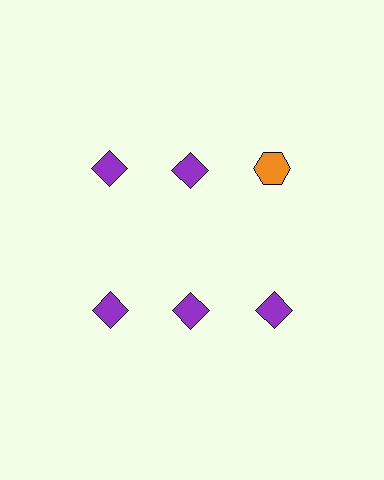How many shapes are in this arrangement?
There are 6 shapes arranged in a grid pattern.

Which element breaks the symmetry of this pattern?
The orange hexagon in the top row, center column breaks the symmetry. All other shapes are purple diamonds.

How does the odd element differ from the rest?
It differs in both color (orange instead of purple) and shape (hexagon instead of diamond).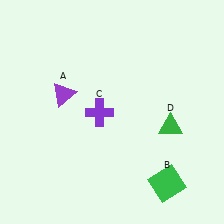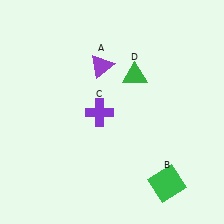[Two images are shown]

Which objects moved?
The objects that moved are: the purple triangle (A), the green triangle (D).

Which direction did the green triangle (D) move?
The green triangle (D) moved up.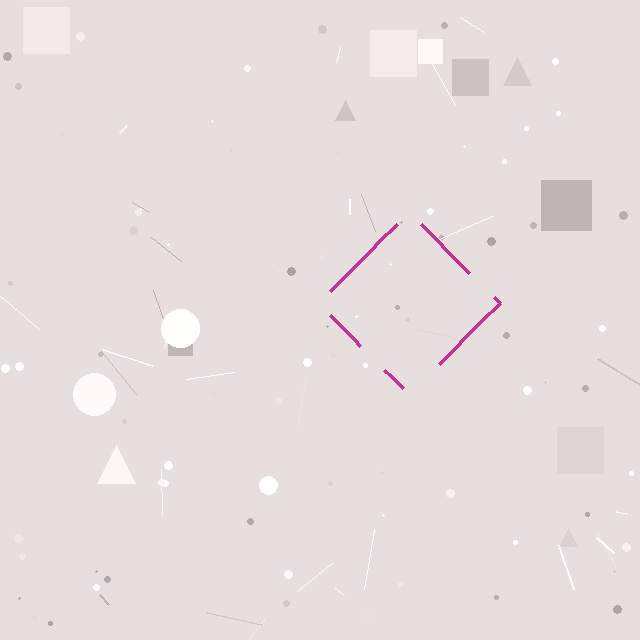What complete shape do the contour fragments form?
The contour fragments form a diamond.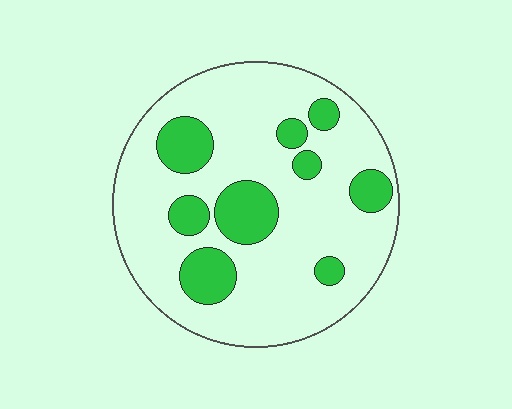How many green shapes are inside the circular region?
9.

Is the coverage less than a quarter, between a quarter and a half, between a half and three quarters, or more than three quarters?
Less than a quarter.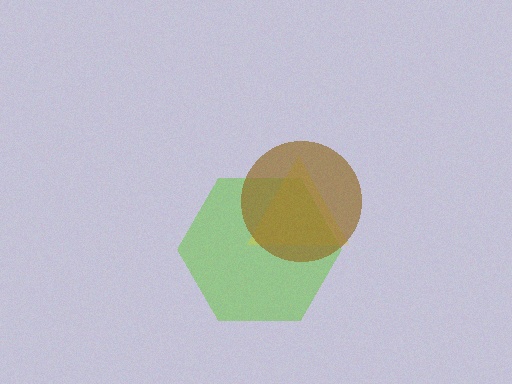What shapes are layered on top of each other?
The layered shapes are: a lime hexagon, a yellow triangle, a brown circle.